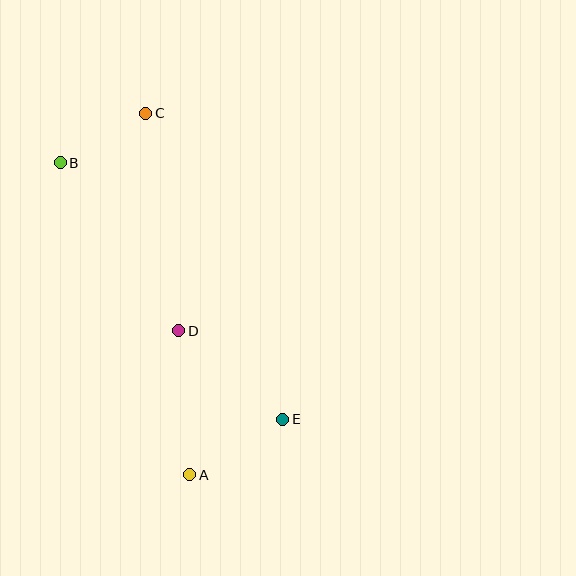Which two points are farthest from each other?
Points A and C are farthest from each other.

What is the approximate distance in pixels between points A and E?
The distance between A and E is approximately 108 pixels.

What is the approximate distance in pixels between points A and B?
The distance between A and B is approximately 338 pixels.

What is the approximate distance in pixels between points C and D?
The distance between C and D is approximately 220 pixels.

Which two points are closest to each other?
Points B and C are closest to each other.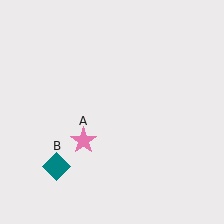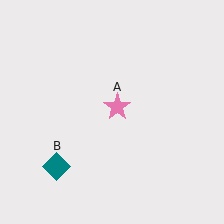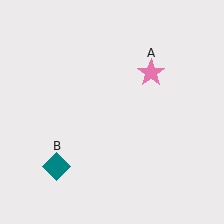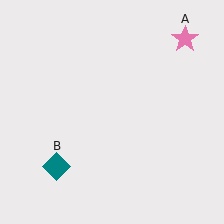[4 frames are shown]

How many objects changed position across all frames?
1 object changed position: pink star (object A).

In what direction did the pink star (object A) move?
The pink star (object A) moved up and to the right.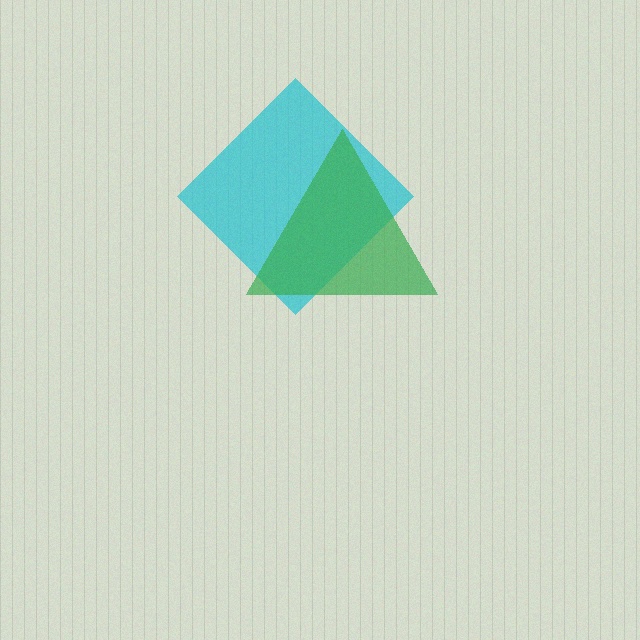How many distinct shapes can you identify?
There are 2 distinct shapes: a cyan diamond, a green triangle.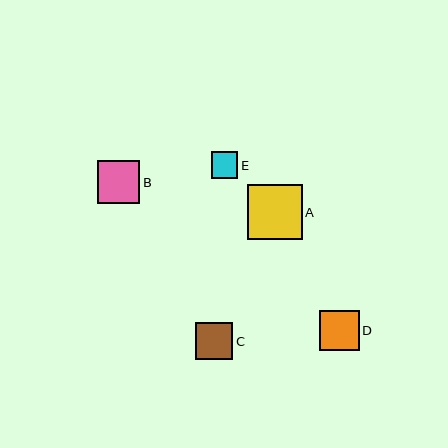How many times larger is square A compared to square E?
Square A is approximately 2.0 times the size of square E.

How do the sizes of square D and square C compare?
Square D and square C are approximately the same size.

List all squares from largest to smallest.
From largest to smallest: A, B, D, C, E.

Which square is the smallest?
Square E is the smallest with a size of approximately 27 pixels.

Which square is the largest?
Square A is the largest with a size of approximately 55 pixels.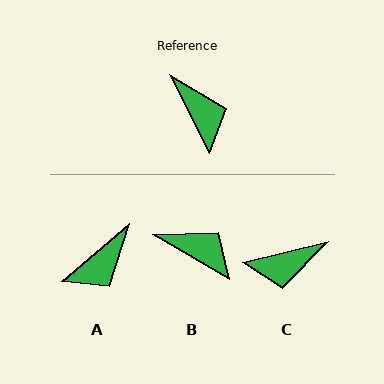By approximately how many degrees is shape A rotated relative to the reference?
Approximately 76 degrees clockwise.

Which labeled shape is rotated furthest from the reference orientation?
C, about 104 degrees away.